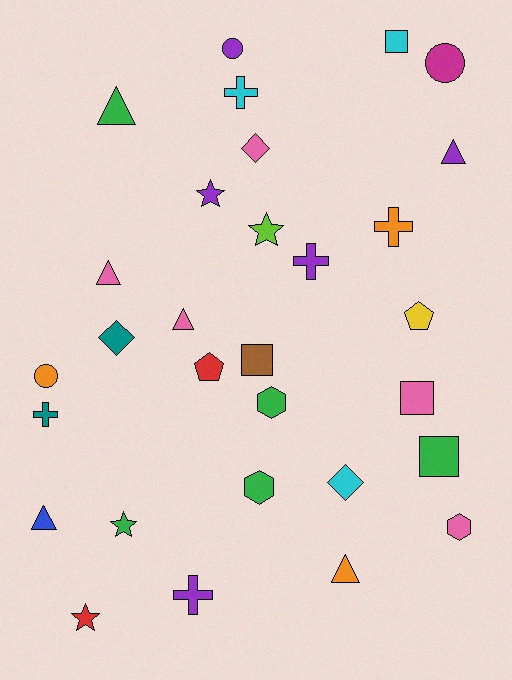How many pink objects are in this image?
There are 5 pink objects.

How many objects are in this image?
There are 30 objects.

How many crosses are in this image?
There are 5 crosses.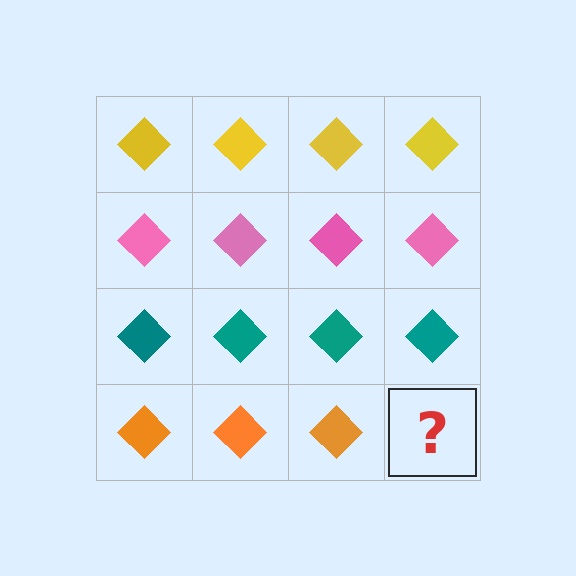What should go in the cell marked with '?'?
The missing cell should contain an orange diamond.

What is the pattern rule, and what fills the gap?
The rule is that each row has a consistent color. The gap should be filled with an orange diamond.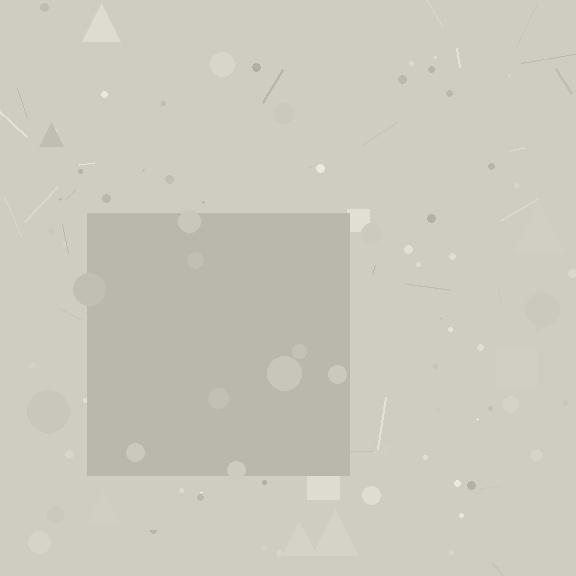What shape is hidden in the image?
A square is hidden in the image.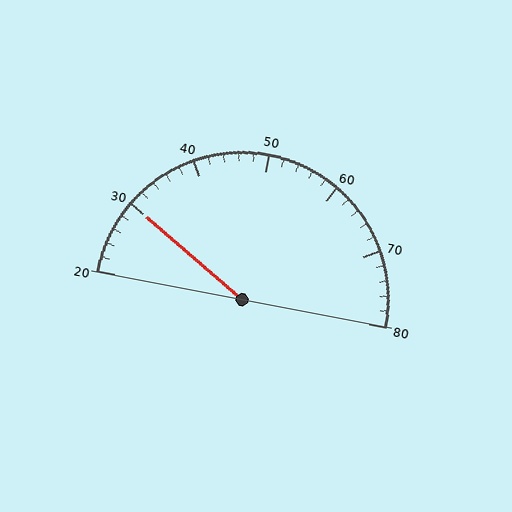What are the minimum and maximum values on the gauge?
The gauge ranges from 20 to 80.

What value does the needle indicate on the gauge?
The needle indicates approximately 30.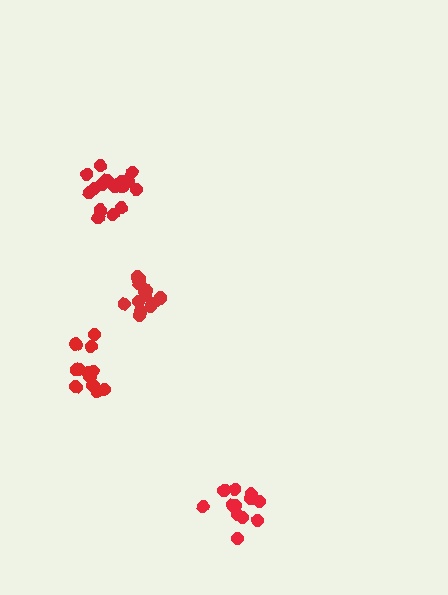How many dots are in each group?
Group 1: 17 dots, Group 2: 12 dots, Group 3: 14 dots, Group 4: 13 dots (56 total).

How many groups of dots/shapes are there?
There are 4 groups.